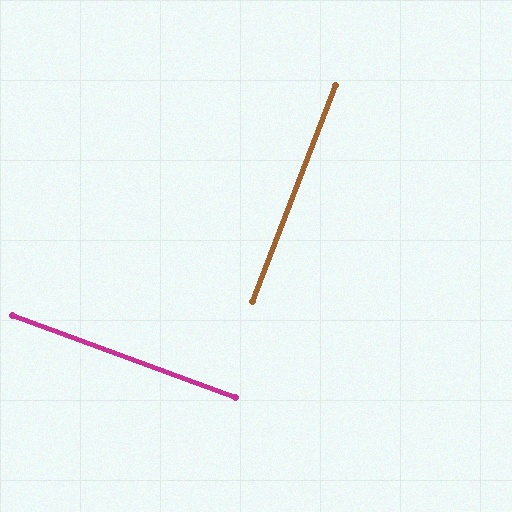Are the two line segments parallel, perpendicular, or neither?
Perpendicular — they meet at approximately 89°.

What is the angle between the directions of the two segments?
Approximately 89 degrees.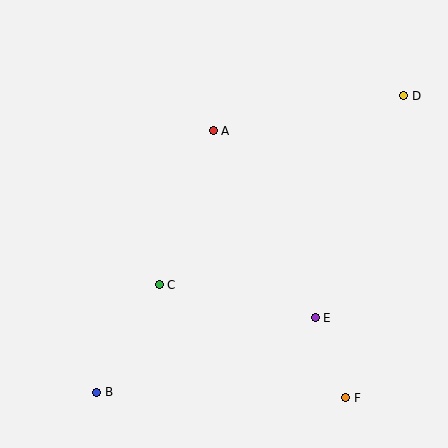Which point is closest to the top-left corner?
Point A is closest to the top-left corner.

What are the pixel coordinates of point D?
Point D is at (404, 96).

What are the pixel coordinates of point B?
Point B is at (97, 392).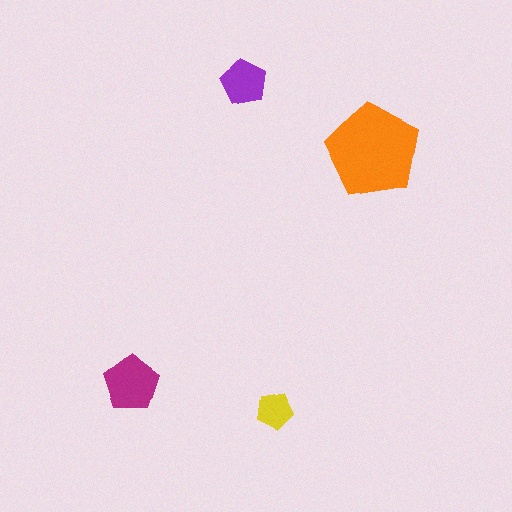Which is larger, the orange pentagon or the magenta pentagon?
The orange one.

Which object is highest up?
The purple pentagon is topmost.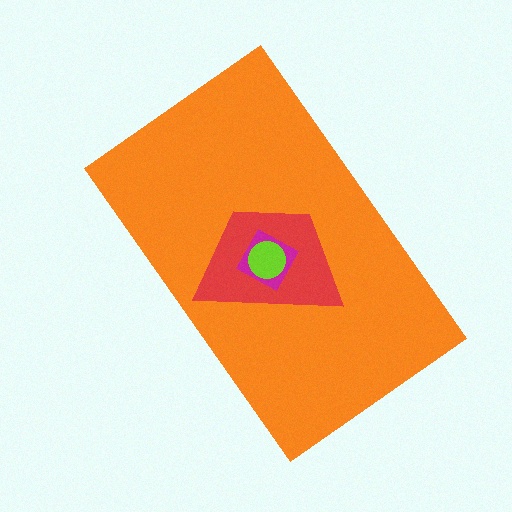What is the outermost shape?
The orange rectangle.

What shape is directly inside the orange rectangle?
The red trapezoid.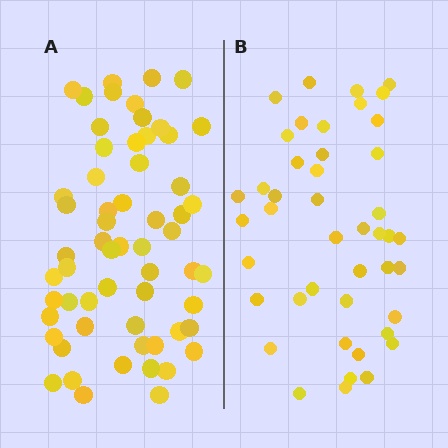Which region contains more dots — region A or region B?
Region A (the left region) has more dots.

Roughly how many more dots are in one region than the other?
Region A has approximately 15 more dots than region B.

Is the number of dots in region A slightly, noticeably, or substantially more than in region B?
Region A has noticeably more, but not dramatically so. The ratio is roughly 1.4 to 1.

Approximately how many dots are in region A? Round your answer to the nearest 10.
About 60 dots.